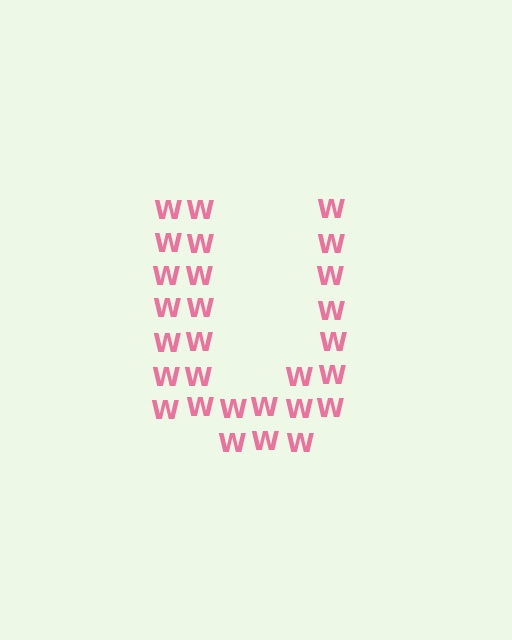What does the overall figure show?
The overall figure shows the letter U.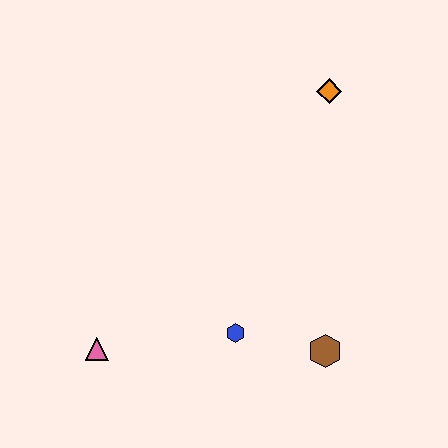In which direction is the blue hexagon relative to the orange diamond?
The blue hexagon is below the orange diamond.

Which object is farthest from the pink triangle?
The orange diamond is farthest from the pink triangle.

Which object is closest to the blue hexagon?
The brown hexagon is closest to the blue hexagon.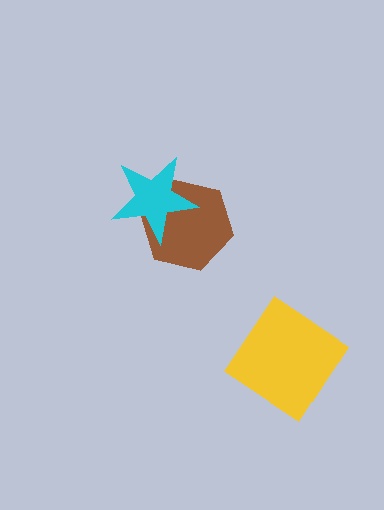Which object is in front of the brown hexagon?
The cyan star is in front of the brown hexagon.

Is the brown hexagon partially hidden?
Yes, it is partially covered by another shape.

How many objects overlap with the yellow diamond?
0 objects overlap with the yellow diamond.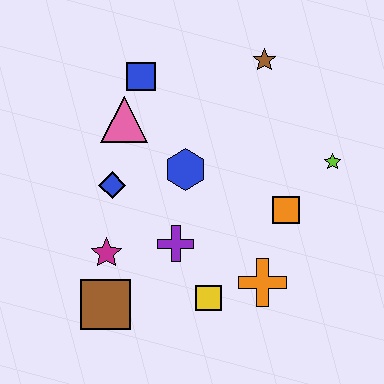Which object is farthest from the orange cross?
The blue square is farthest from the orange cross.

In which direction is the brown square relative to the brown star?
The brown square is below the brown star.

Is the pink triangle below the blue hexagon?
No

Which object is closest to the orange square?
The lime star is closest to the orange square.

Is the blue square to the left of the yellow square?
Yes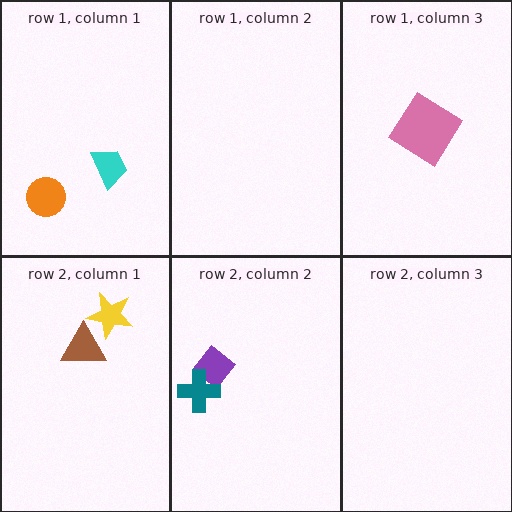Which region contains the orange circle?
The row 1, column 1 region.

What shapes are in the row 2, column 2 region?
The purple diamond, the teal cross.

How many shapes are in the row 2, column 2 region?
2.